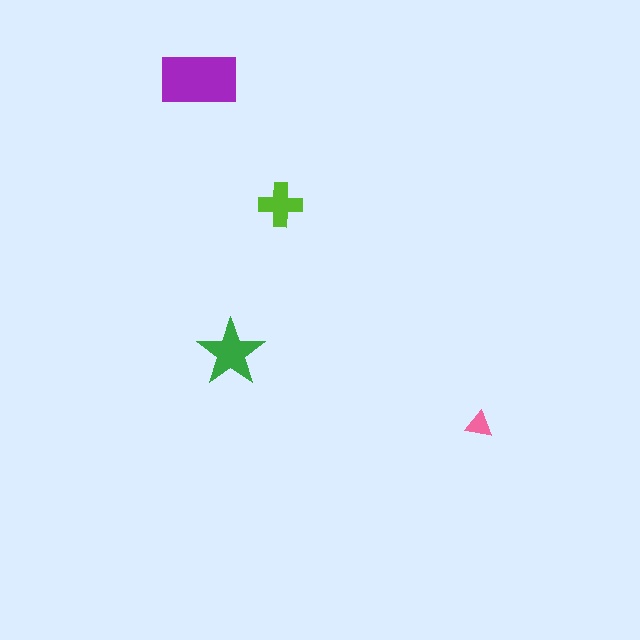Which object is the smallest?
The pink triangle.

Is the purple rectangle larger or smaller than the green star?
Larger.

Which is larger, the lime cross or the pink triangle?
The lime cross.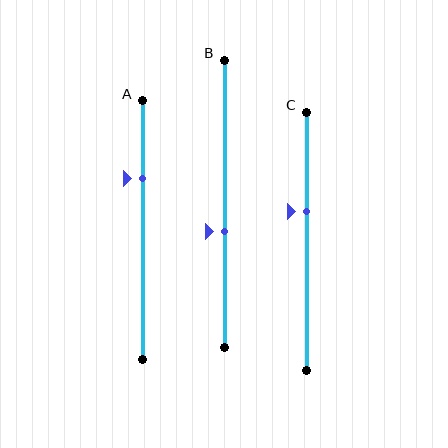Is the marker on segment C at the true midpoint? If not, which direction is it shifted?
No, the marker on segment C is shifted upward by about 12% of the segment length.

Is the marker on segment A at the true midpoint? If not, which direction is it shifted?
No, the marker on segment A is shifted upward by about 20% of the segment length.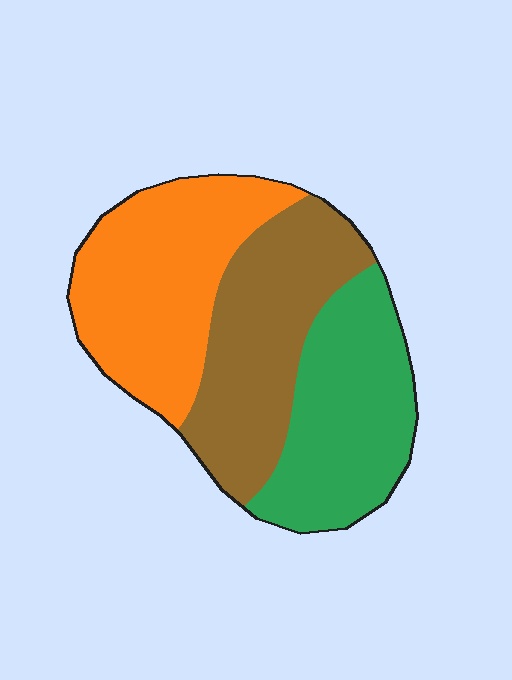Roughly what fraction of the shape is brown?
Brown takes up about one third (1/3) of the shape.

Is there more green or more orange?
Orange.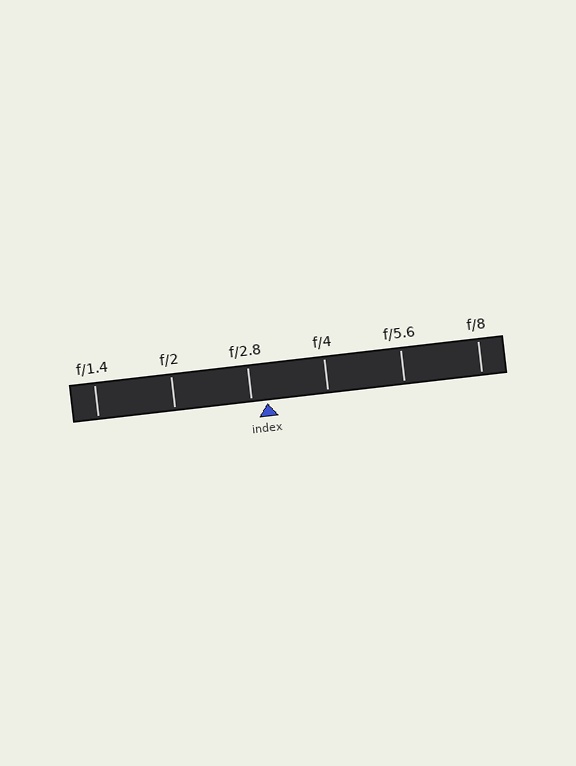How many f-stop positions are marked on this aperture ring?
There are 6 f-stop positions marked.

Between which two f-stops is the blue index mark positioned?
The index mark is between f/2.8 and f/4.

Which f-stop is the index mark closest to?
The index mark is closest to f/2.8.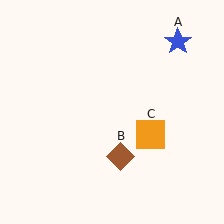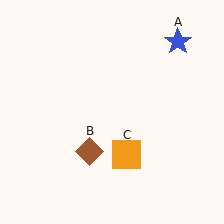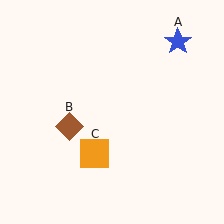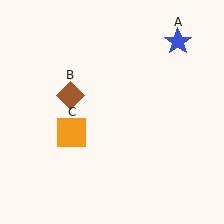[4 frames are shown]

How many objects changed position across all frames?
2 objects changed position: brown diamond (object B), orange square (object C).